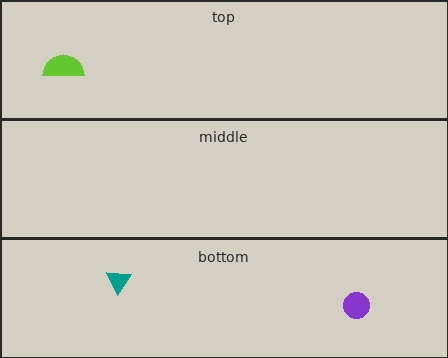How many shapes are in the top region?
1.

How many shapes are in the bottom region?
2.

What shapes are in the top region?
The lime semicircle.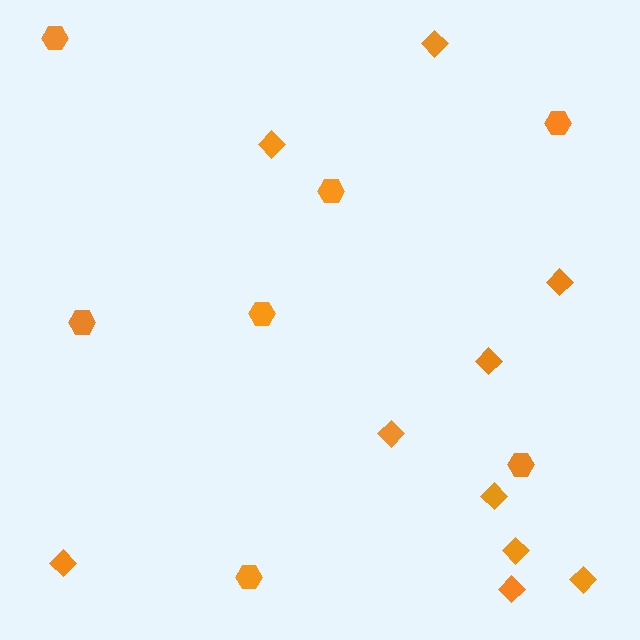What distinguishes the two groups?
There are 2 groups: one group of hexagons (7) and one group of diamonds (10).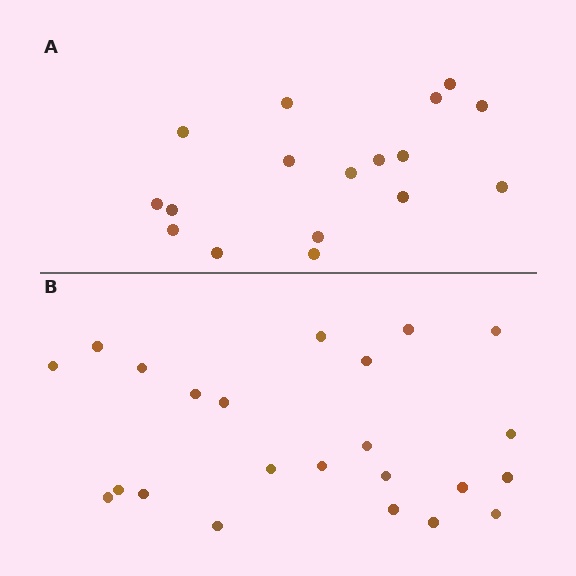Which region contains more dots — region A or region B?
Region B (the bottom region) has more dots.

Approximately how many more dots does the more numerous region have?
Region B has about 6 more dots than region A.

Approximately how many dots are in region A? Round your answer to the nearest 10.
About 20 dots. (The exact count is 17, which rounds to 20.)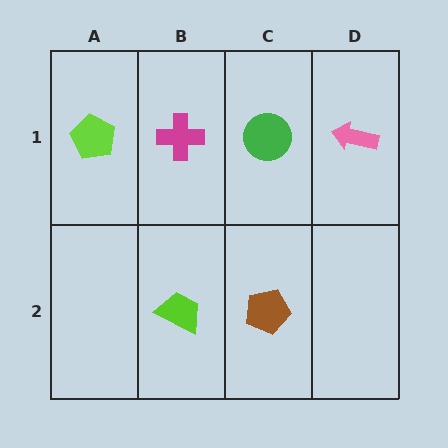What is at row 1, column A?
A lime pentagon.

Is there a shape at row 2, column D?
No, that cell is empty.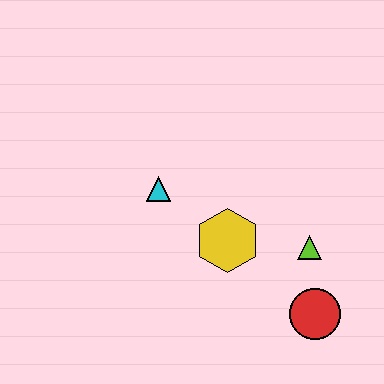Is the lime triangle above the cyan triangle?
No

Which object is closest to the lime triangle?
The red circle is closest to the lime triangle.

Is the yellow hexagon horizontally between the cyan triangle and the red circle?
Yes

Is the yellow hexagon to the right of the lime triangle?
No